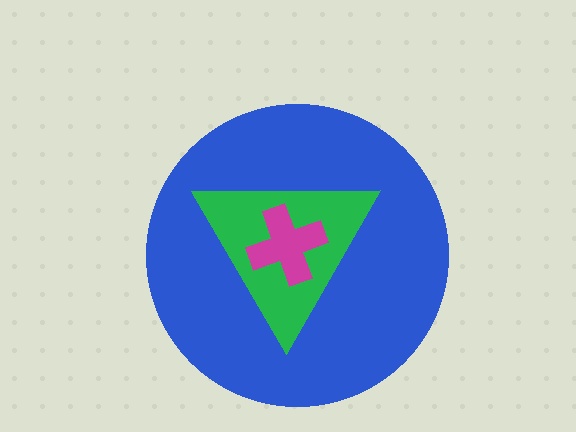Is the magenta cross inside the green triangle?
Yes.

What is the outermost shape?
The blue circle.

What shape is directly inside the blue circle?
The green triangle.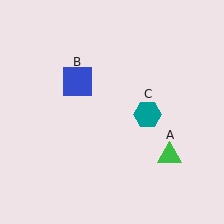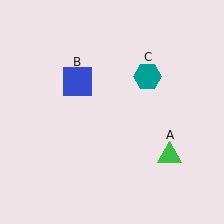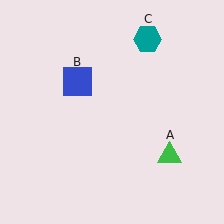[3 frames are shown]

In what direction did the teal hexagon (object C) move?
The teal hexagon (object C) moved up.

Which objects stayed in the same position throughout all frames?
Green triangle (object A) and blue square (object B) remained stationary.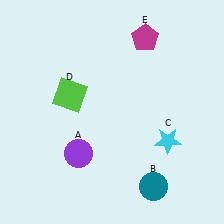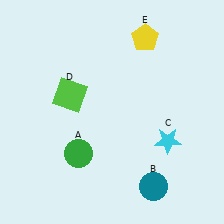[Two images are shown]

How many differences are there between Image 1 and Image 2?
There are 2 differences between the two images.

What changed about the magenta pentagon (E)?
In Image 1, E is magenta. In Image 2, it changed to yellow.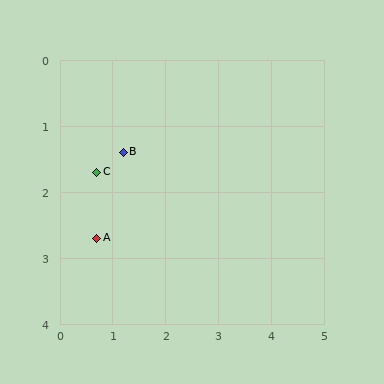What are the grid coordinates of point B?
Point B is at approximately (1.2, 1.4).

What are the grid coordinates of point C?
Point C is at approximately (0.7, 1.7).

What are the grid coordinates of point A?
Point A is at approximately (0.7, 2.7).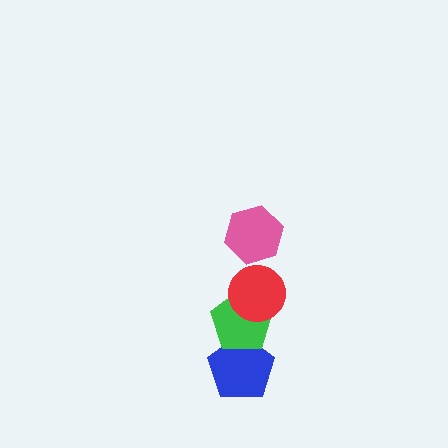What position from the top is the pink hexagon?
The pink hexagon is 1st from the top.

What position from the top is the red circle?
The red circle is 2nd from the top.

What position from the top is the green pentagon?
The green pentagon is 3rd from the top.